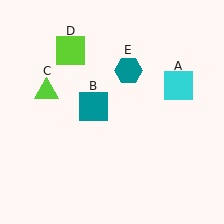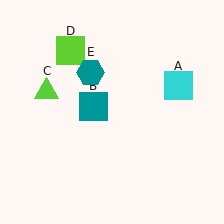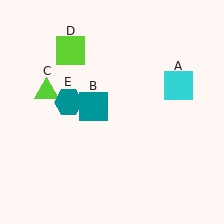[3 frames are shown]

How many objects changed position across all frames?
1 object changed position: teal hexagon (object E).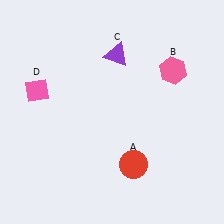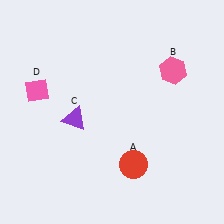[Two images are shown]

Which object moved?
The purple triangle (C) moved down.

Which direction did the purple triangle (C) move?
The purple triangle (C) moved down.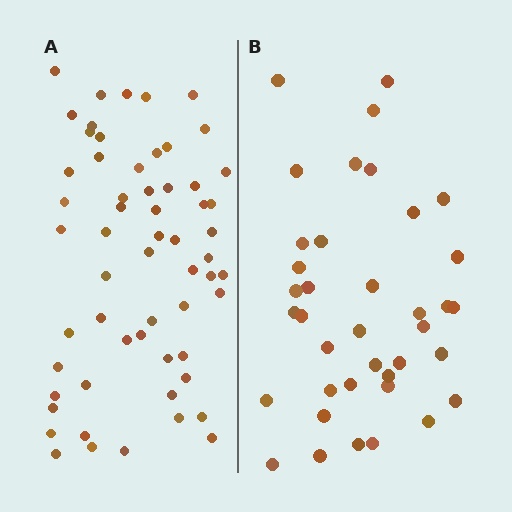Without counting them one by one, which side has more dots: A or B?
Region A (the left region) has more dots.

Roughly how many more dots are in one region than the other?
Region A has approximately 20 more dots than region B.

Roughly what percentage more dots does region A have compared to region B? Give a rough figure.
About 55% more.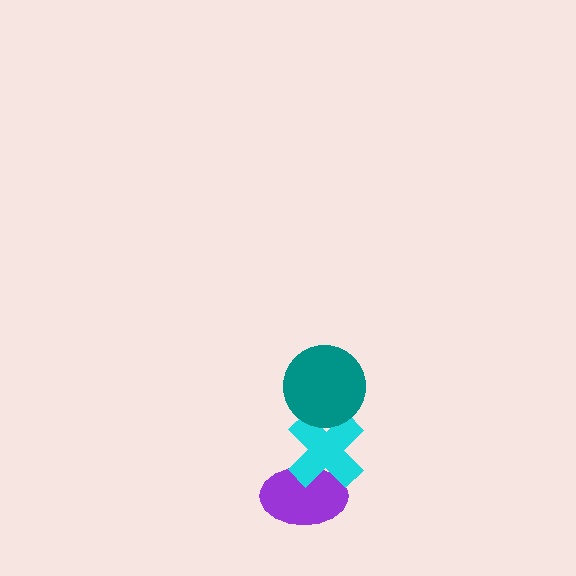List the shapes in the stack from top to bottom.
From top to bottom: the teal circle, the cyan cross, the purple ellipse.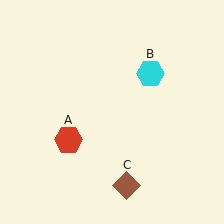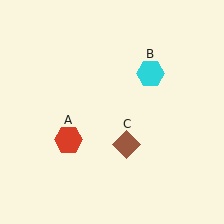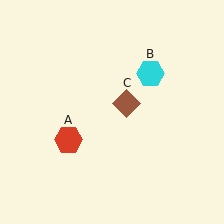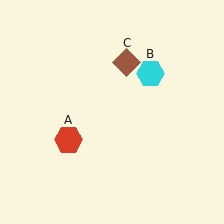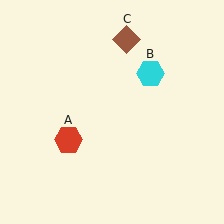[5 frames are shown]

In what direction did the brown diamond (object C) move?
The brown diamond (object C) moved up.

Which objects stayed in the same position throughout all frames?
Red hexagon (object A) and cyan hexagon (object B) remained stationary.